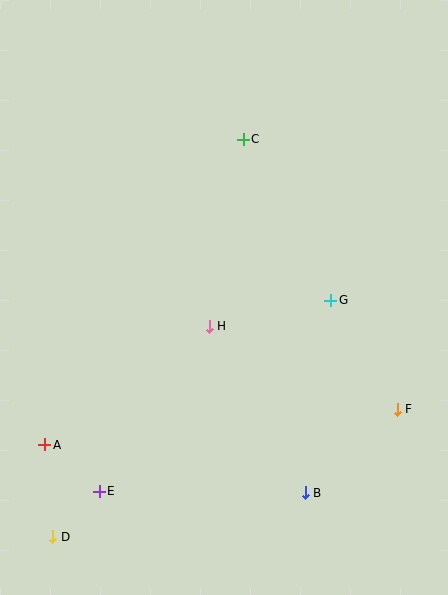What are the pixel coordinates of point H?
Point H is at (209, 326).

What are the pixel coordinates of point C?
Point C is at (243, 139).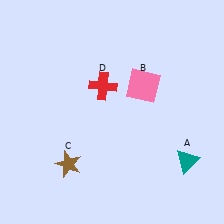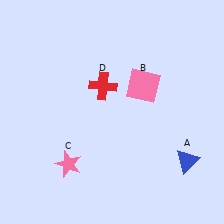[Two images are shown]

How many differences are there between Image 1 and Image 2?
There are 2 differences between the two images.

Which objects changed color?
A changed from teal to blue. C changed from brown to pink.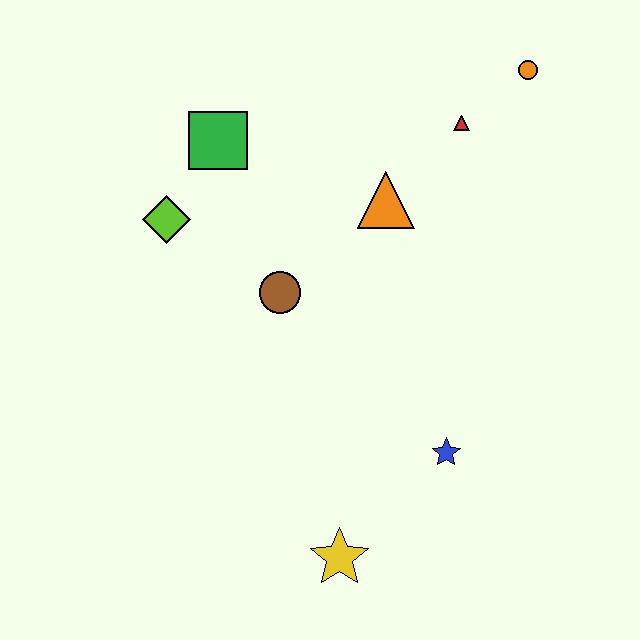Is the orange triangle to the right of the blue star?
No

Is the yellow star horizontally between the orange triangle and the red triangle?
No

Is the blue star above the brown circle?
No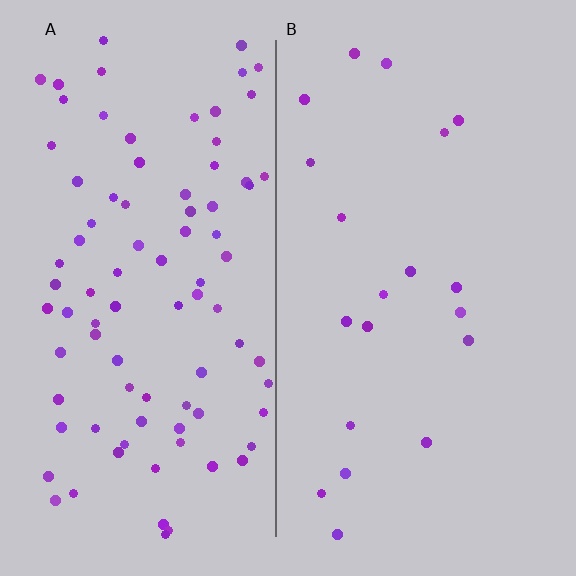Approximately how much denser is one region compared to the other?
Approximately 4.4× — region A over region B.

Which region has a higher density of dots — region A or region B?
A (the left).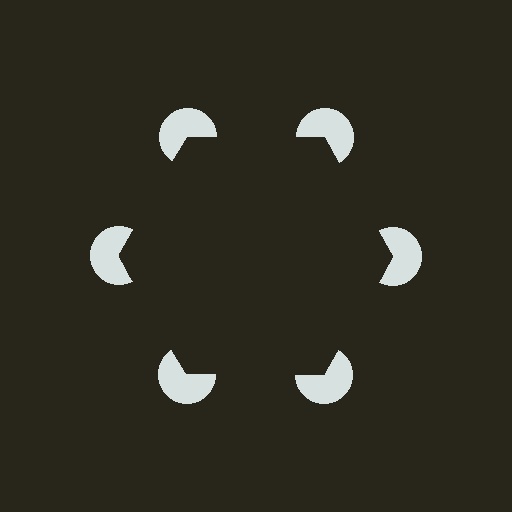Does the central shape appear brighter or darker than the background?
It typically appears slightly darker than the background, even though no actual brightness change is drawn.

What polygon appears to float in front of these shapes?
An illusory hexagon — its edges are inferred from the aligned wedge cuts in the pac-man discs, not physically drawn.